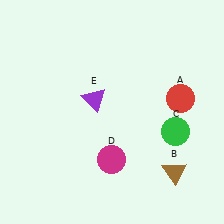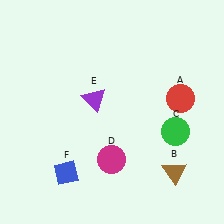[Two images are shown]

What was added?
A blue diamond (F) was added in Image 2.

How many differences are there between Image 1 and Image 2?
There is 1 difference between the two images.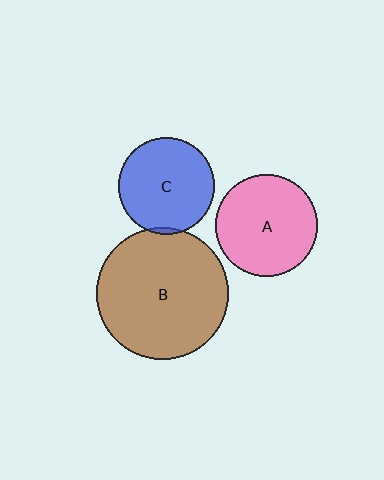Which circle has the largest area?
Circle B (brown).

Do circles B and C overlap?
Yes.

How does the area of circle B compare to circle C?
Approximately 1.9 times.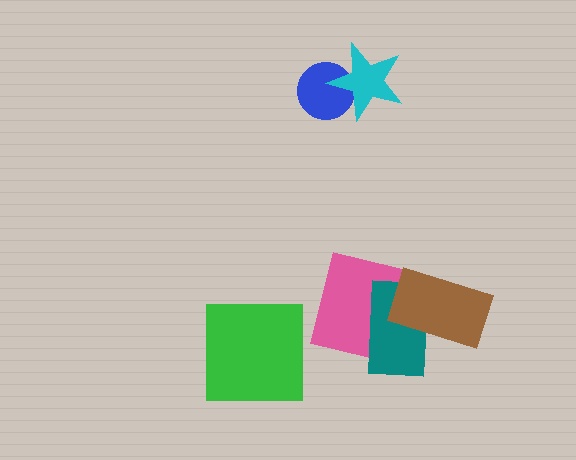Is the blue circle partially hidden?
Yes, it is partially covered by another shape.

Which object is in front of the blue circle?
The cyan star is in front of the blue circle.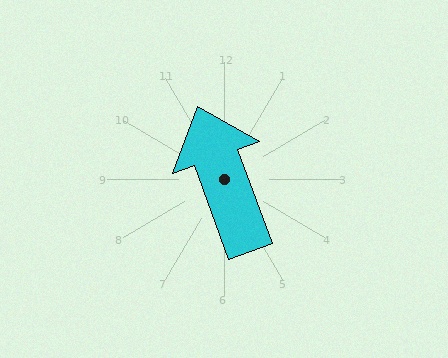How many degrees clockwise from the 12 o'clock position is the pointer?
Approximately 340 degrees.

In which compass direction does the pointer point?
North.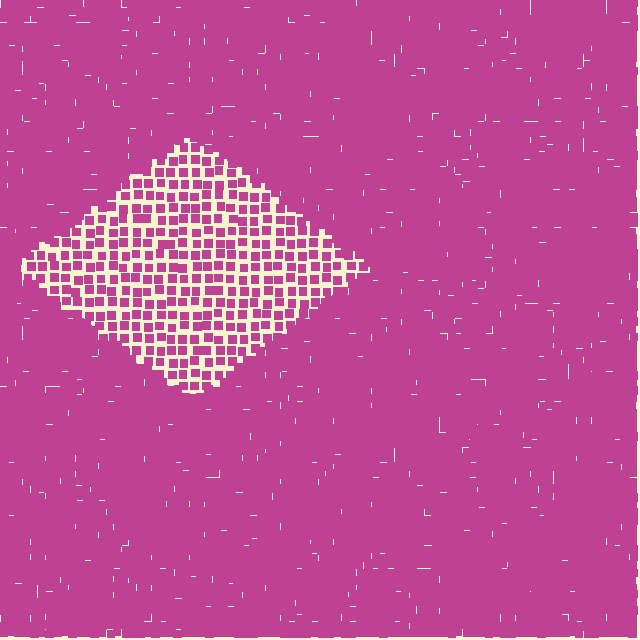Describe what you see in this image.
The image contains small magenta elements arranged at two different densities. A diamond-shaped region is visible where the elements are less densely packed than the surrounding area.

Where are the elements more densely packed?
The elements are more densely packed outside the diamond boundary.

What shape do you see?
I see a diamond.